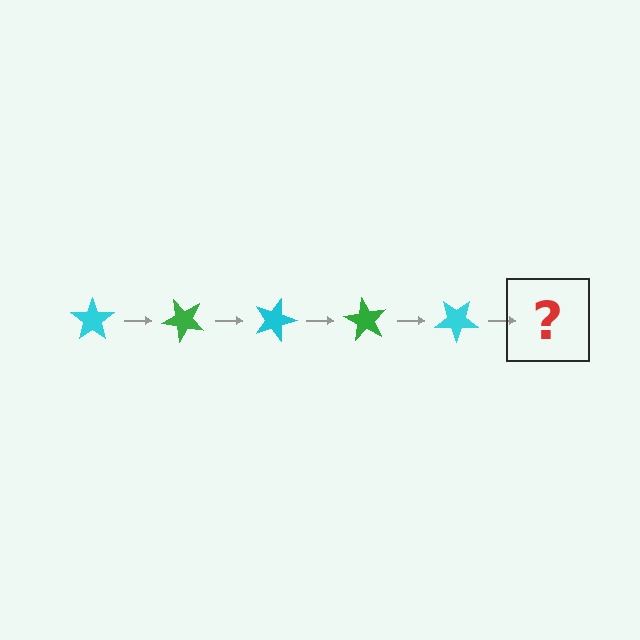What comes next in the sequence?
The next element should be a green star, rotated 225 degrees from the start.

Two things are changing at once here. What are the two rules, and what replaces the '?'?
The two rules are that it rotates 45 degrees each step and the color cycles through cyan and green. The '?' should be a green star, rotated 225 degrees from the start.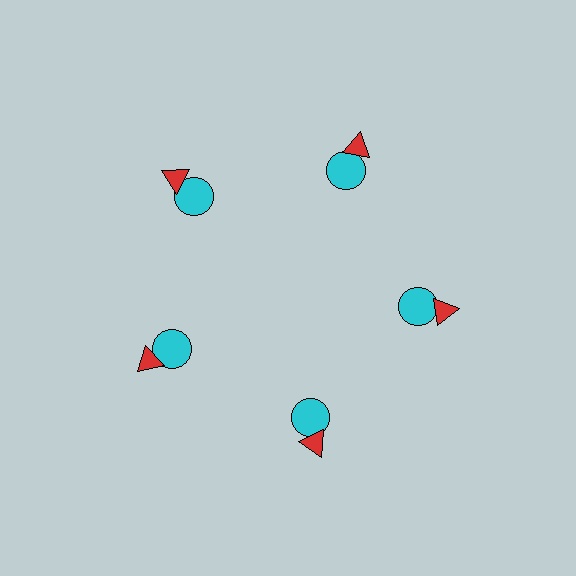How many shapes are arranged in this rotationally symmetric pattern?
There are 10 shapes, arranged in 5 groups of 2.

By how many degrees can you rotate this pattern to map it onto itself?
The pattern maps onto itself every 72 degrees of rotation.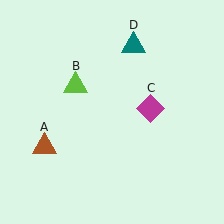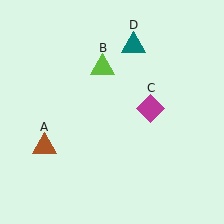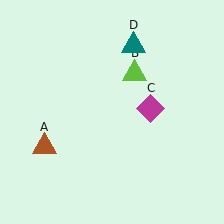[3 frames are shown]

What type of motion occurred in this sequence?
The lime triangle (object B) rotated clockwise around the center of the scene.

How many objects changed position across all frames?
1 object changed position: lime triangle (object B).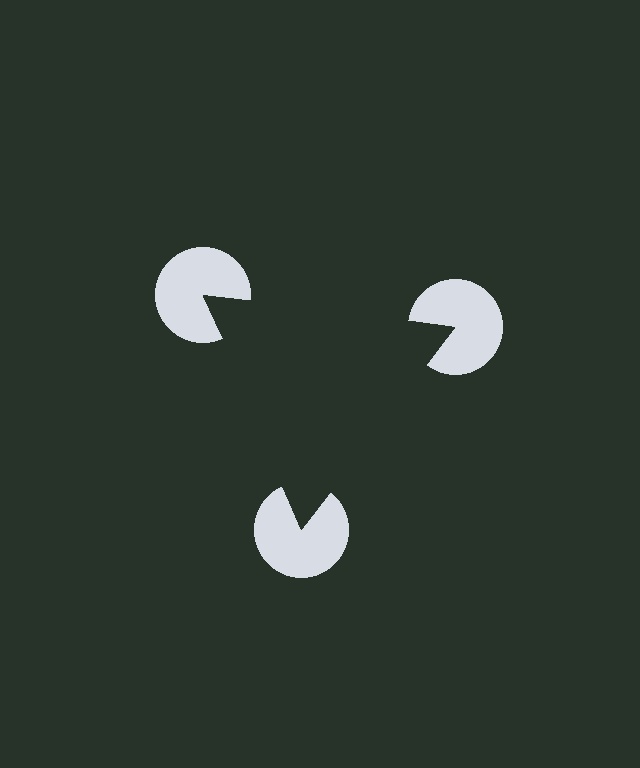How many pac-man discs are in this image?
There are 3 — one at each vertex of the illusory triangle.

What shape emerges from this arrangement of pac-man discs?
An illusory triangle — its edges are inferred from the aligned wedge cuts in the pac-man discs, not physically drawn.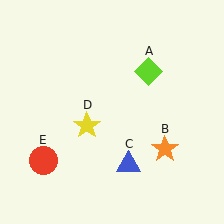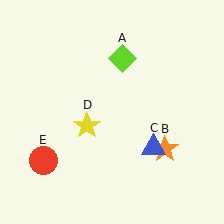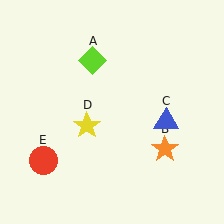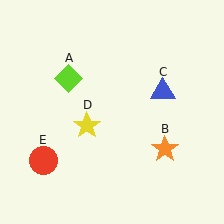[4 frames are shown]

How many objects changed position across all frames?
2 objects changed position: lime diamond (object A), blue triangle (object C).